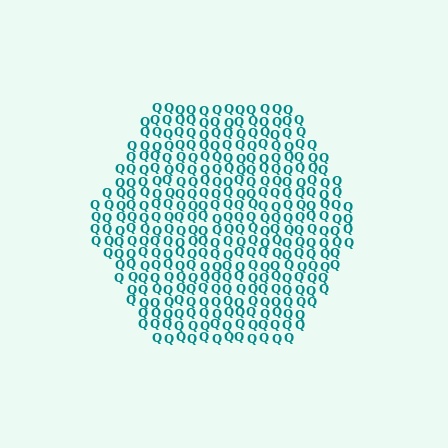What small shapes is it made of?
It is made of small letter Q's.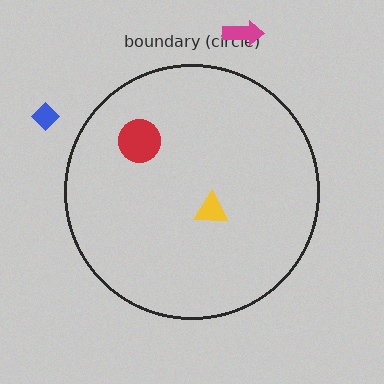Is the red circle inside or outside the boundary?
Inside.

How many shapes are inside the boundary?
2 inside, 2 outside.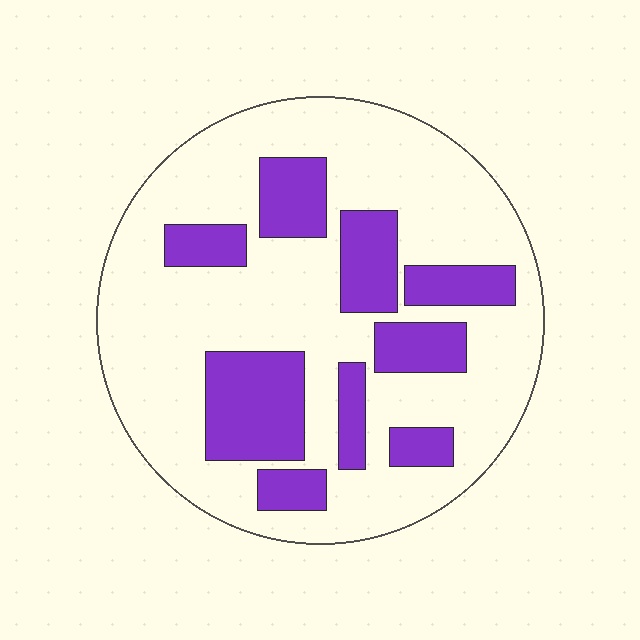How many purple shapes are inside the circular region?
9.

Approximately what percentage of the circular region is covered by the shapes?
Approximately 30%.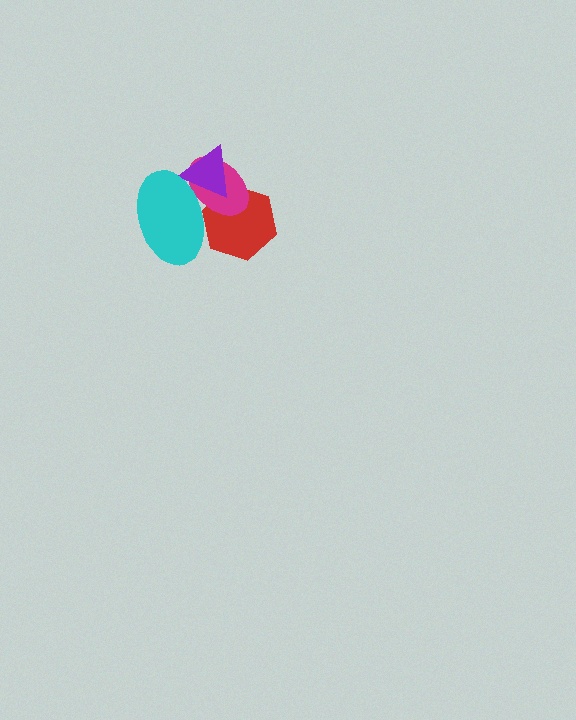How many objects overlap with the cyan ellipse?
3 objects overlap with the cyan ellipse.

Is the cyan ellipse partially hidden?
No, no other shape covers it.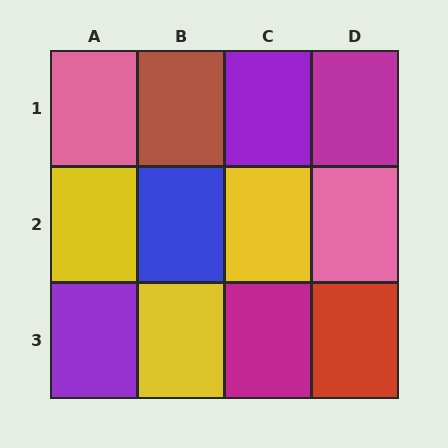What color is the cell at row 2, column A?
Yellow.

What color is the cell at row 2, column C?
Yellow.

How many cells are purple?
2 cells are purple.